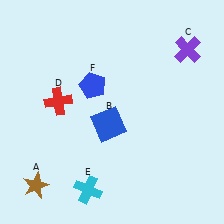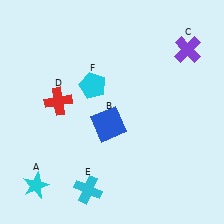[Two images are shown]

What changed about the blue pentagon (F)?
In Image 1, F is blue. In Image 2, it changed to cyan.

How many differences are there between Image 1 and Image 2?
There are 2 differences between the two images.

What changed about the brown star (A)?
In Image 1, A is brown. In Image 2, it changed to cyan.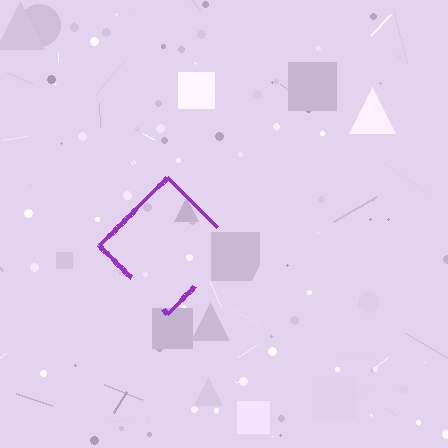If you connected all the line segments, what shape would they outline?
They would outline a diamond.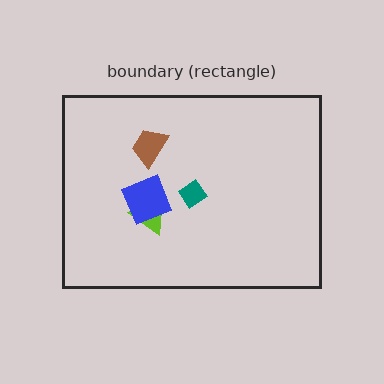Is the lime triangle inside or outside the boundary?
Inside.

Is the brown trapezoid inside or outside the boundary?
Inside.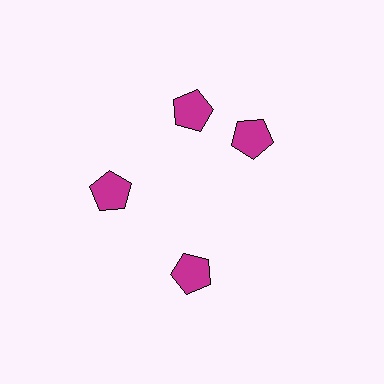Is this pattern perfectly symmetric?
No. The 4 magenta pentagons are arranged in a ring, but one element near the 3 o'clock position is rotated out of alignment along the ring, breaking the 4-fold rotational symmetry.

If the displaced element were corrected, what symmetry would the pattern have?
It would have 4-fold rotational symmetry — the pattern would map onto itself every 90 degrees.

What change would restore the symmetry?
The symmetry would be restored by rotating it back into even spacing with its neighbors so that all 4 pentagons sit at equal angles and equal distance from the center.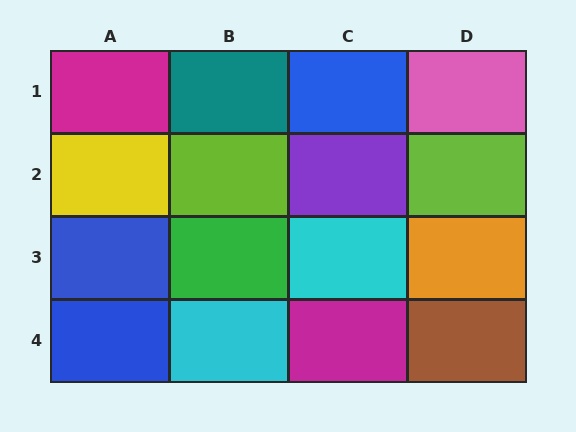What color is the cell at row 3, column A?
Blue.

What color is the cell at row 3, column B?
Green.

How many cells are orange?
1 cell is orange.